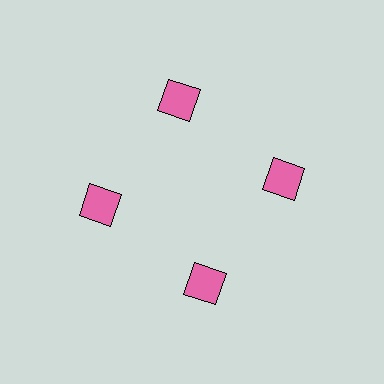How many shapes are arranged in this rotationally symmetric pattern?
There are 4 shapes, arranged in 4 groups of 1.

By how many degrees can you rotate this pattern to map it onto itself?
The pattern maps onto itself every 90 degrees of rotation.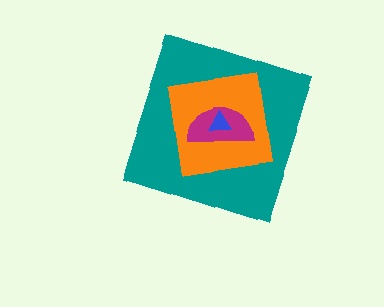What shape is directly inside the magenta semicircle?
The blue triangle.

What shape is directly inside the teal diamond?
The orange square.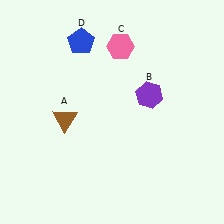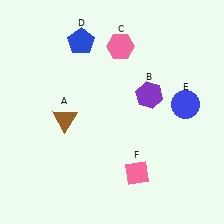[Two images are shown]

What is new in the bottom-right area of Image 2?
A pink diamond (F) was added in the bottom-right area of Image 2.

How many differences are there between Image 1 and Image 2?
There are 2 differences between the two images.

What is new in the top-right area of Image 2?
A blue circle (E) was added in the top-right area of Image 2.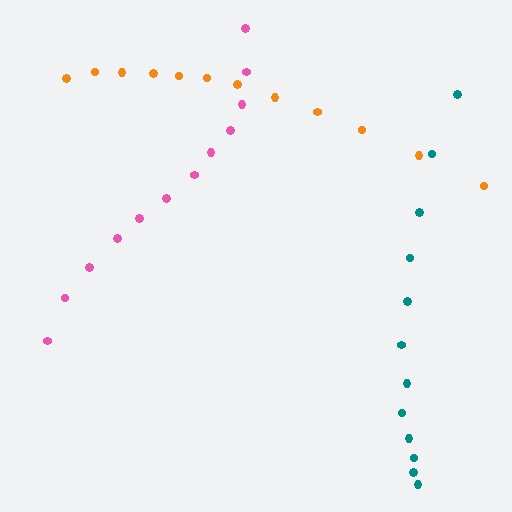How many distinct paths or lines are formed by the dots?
There are 3 distinct paths.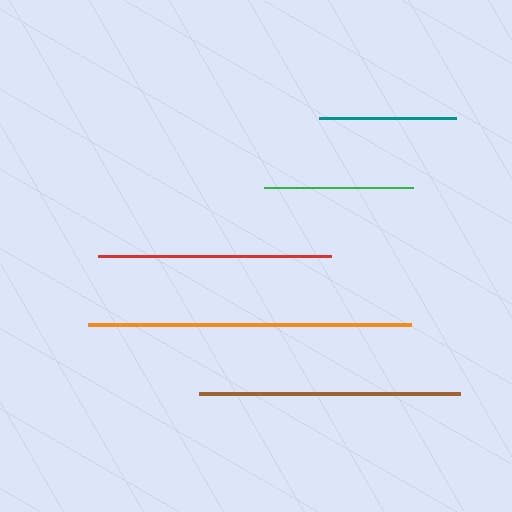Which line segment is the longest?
The orange line is the longest at approximately 323 pixels.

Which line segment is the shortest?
The teal line is the shortest at approximately 137 pixels.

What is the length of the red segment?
The red segment is approximately 233 pixels long.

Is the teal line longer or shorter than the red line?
The red line is longer than the teal line.